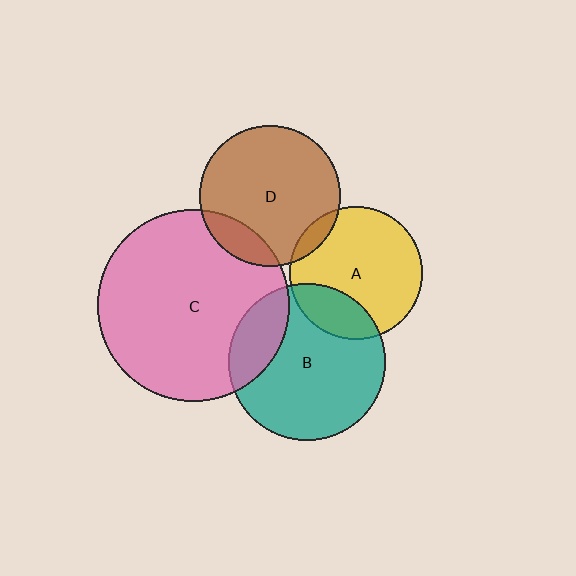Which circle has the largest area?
Circle C (pink).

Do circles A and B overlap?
Yes.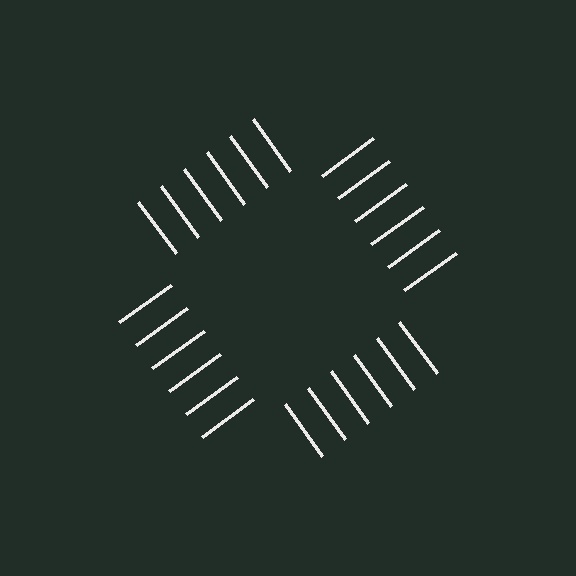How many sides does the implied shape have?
4 sides — the line-ends trace a square.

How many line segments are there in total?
24 — 6 along each of the 4 edges.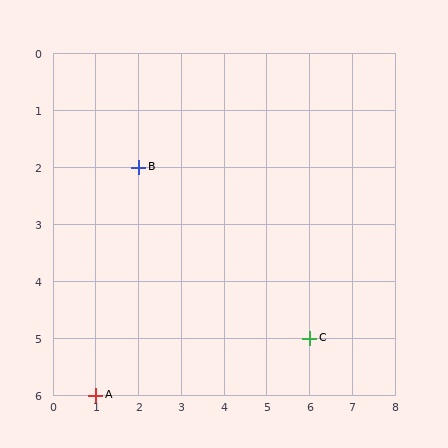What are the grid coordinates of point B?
Point B is at grid coordinates (2, 2).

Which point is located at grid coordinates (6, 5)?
Point C is at (6, 5).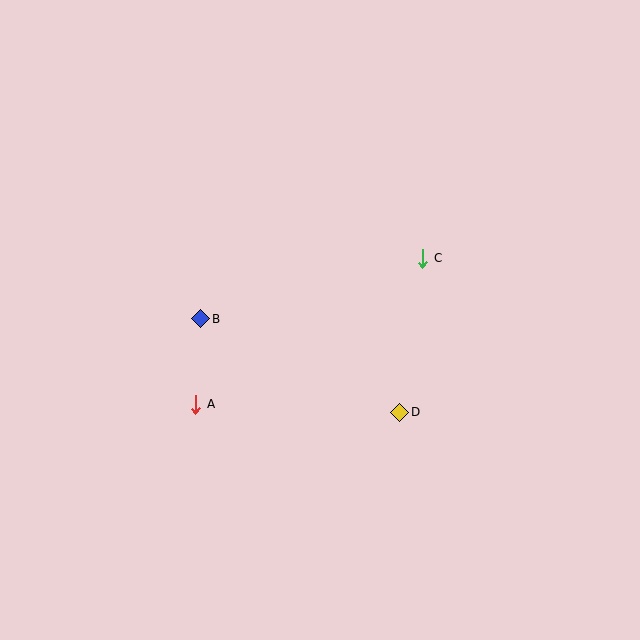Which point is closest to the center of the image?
Point B at (201, 319) is closest to the center.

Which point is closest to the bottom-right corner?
Point D is closest to the bottom-right corner.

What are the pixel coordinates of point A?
Point A is at (196, 404).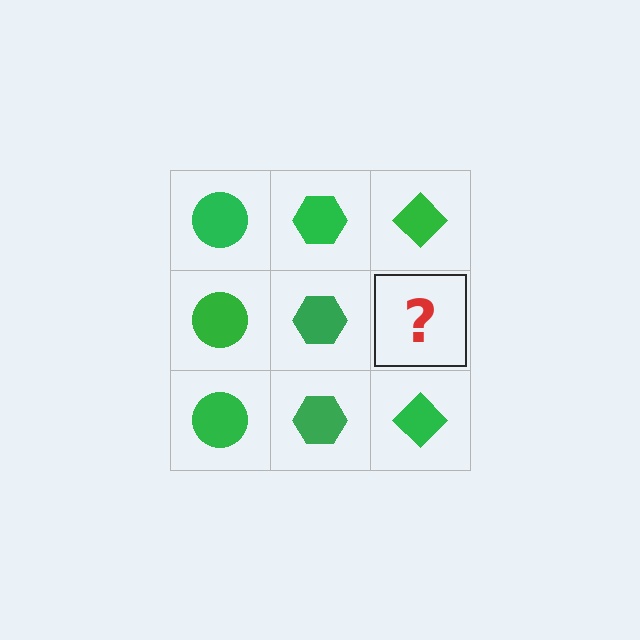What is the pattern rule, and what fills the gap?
The rule is that each column has a consistent shape. The gap should be filled with a green diamond.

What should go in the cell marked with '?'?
The missing cell should contain a green diamond.